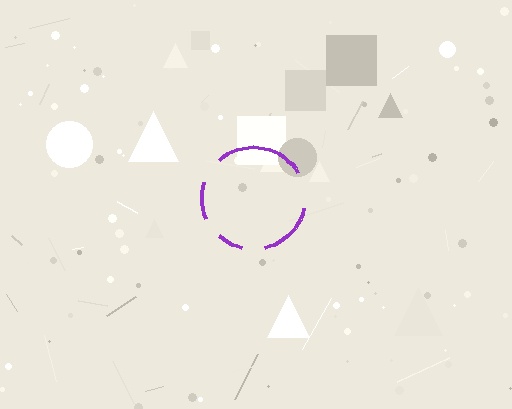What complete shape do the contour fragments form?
The contour fragments form a circle.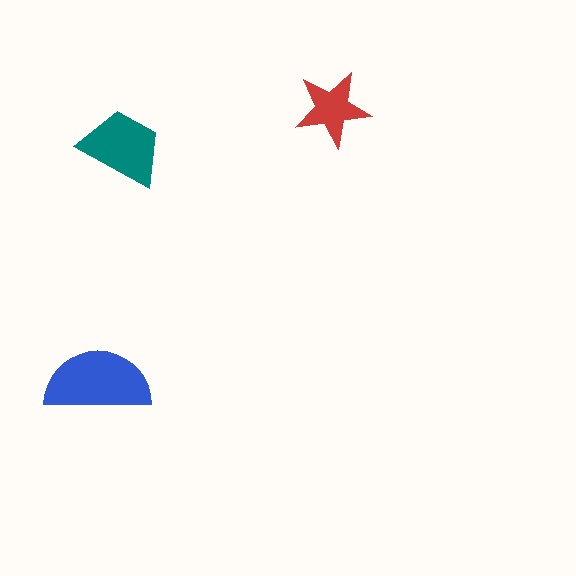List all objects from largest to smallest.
The blue semicircle, the teal trapezoid, the red star.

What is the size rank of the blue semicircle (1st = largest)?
1st.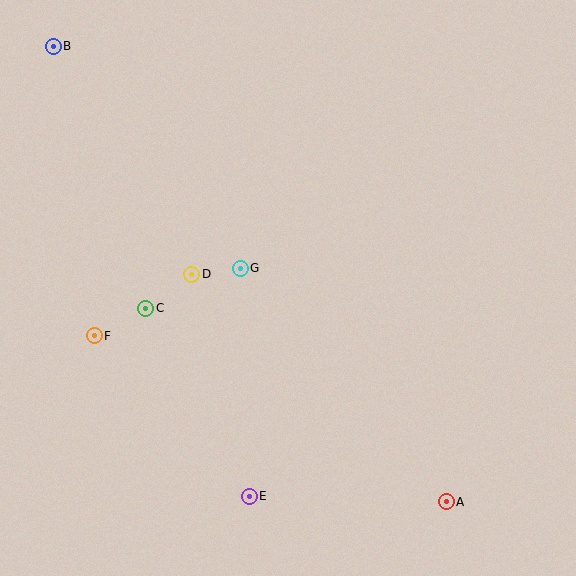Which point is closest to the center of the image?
Point G at (240, 268) is closest to the center.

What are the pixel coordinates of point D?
Point D is at (192, 274).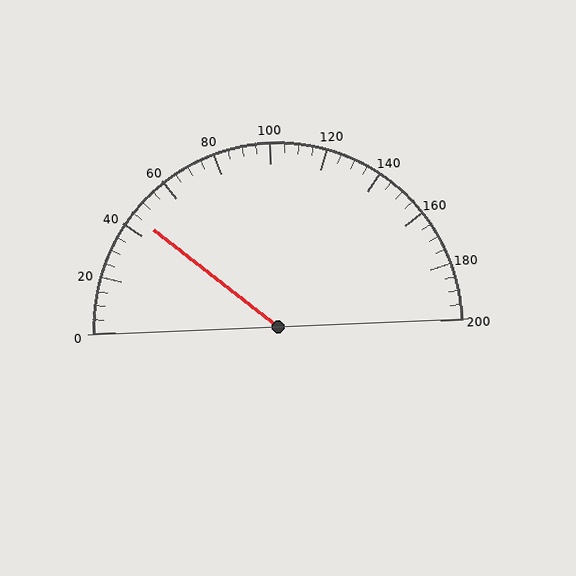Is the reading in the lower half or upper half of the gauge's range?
The reading is in the lower half of the range (0 to 200).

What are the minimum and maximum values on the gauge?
The gauge ranges from 0 to 200.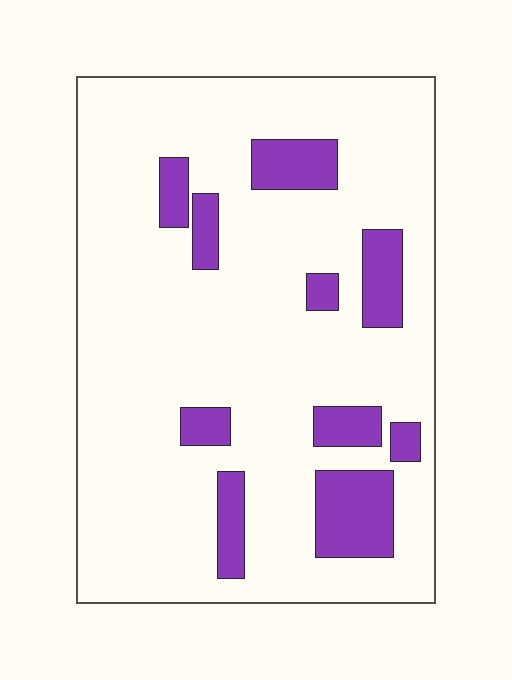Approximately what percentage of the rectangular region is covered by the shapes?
Approximately 15%.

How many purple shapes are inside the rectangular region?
10.